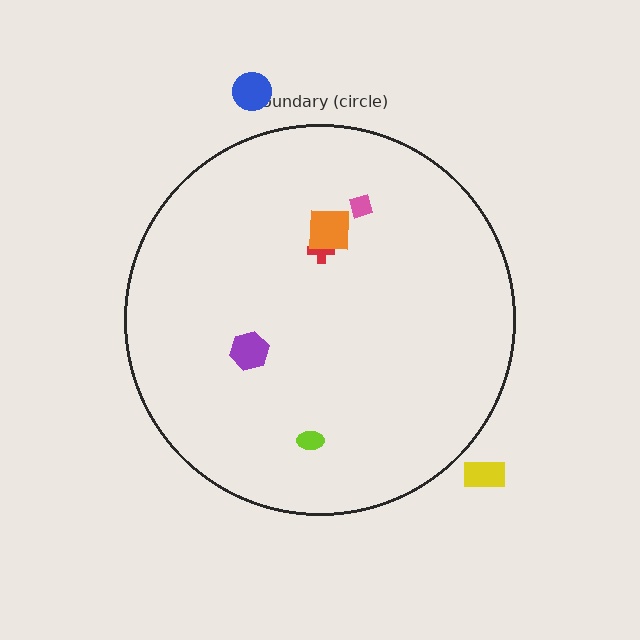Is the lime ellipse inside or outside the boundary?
Inside.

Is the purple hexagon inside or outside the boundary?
Inside.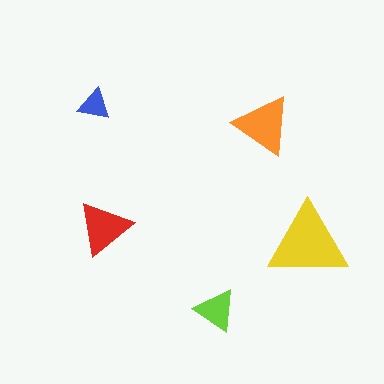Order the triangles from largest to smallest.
the yellow one, the orange one, the red one, the lime one, the blue one.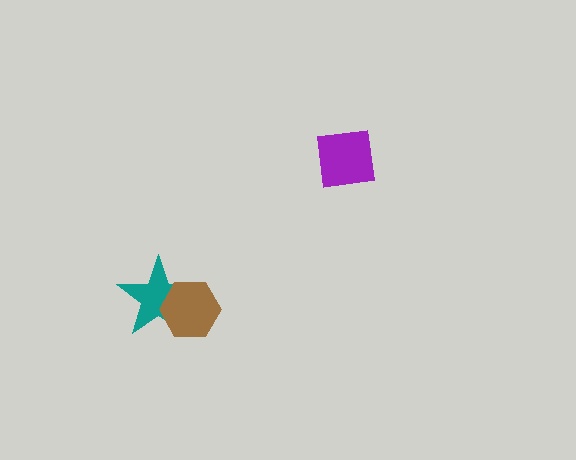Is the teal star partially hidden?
Yes, it is partially covered by another shape.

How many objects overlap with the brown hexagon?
1 object overlaps with the brown hexagon.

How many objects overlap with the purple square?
0 objects overlap with the purple square.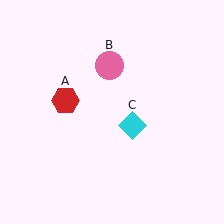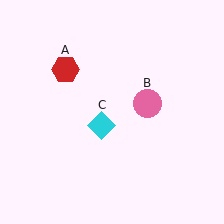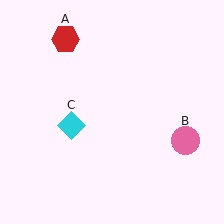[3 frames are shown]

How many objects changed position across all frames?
3 objects changed position: red hexagon (object A), pink circle (object B), cyan diamond (object C).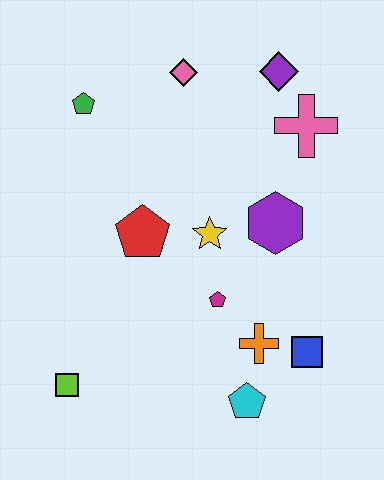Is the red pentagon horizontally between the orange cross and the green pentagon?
Yes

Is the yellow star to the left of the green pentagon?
No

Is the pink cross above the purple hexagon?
Yes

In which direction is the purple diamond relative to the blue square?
The purple diamond is above the blue square.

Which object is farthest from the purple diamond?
The lime square is farthest from the purple diamond.